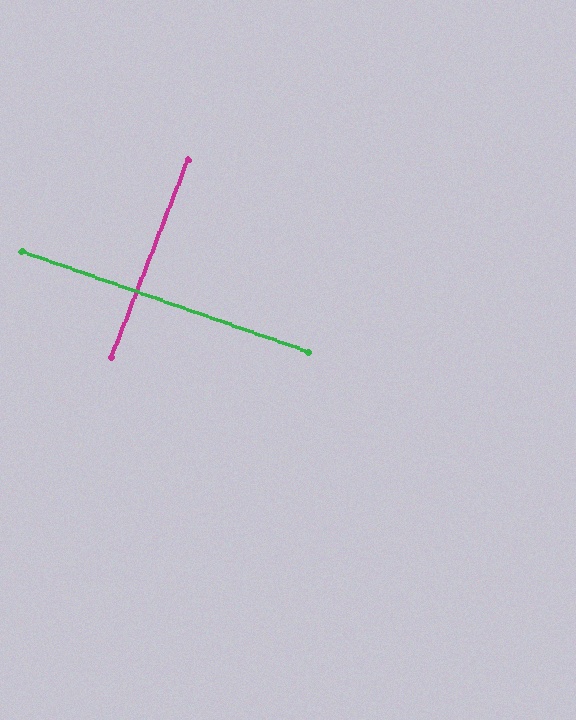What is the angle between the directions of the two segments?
Approximately 88 degrees.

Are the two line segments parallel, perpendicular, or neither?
Perpendicular — they meet at approximately 88°.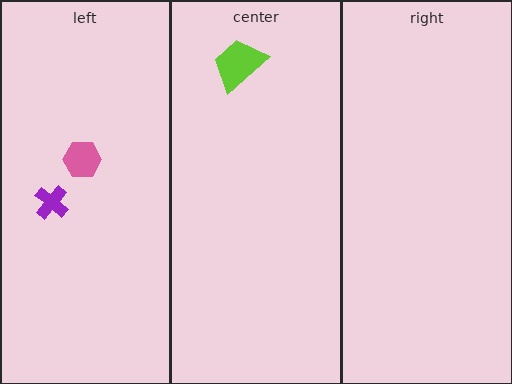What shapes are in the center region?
The lime trapezoid.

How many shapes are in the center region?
1.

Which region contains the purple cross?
The left region.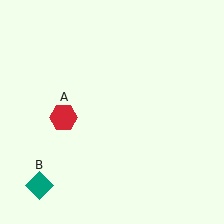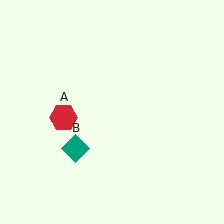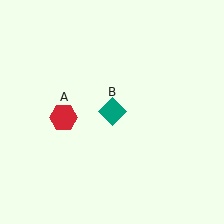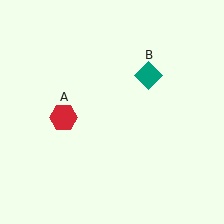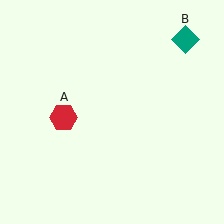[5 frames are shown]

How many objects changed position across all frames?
1 object changed position: teal diamond (object B).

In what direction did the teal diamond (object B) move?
The teal diamond (object B) moved up and to the right.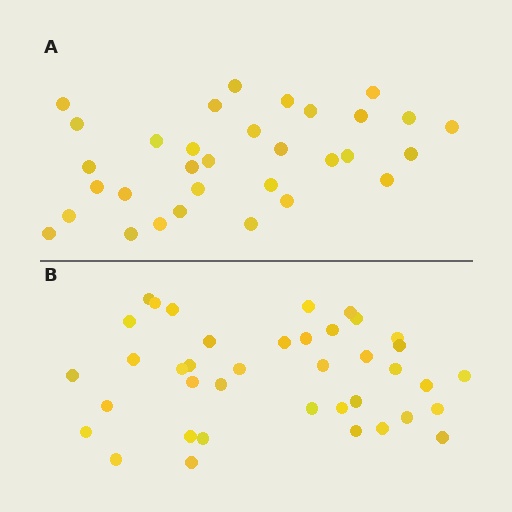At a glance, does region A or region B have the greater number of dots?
Region B (the bottom region) has more dots.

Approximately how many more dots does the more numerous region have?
Region B has roughly 8 or so more dots than region A.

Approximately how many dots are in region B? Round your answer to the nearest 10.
About 40 dots. (The exact count is 39, which rounds to 40.)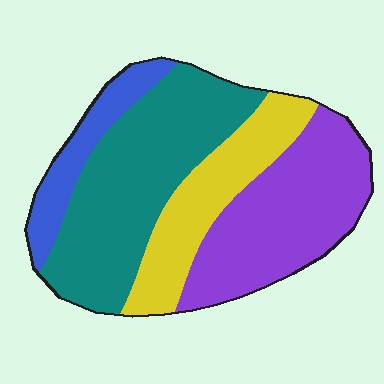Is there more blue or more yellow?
Yellow.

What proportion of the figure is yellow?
Yellow covers roughly 20% of the figure.